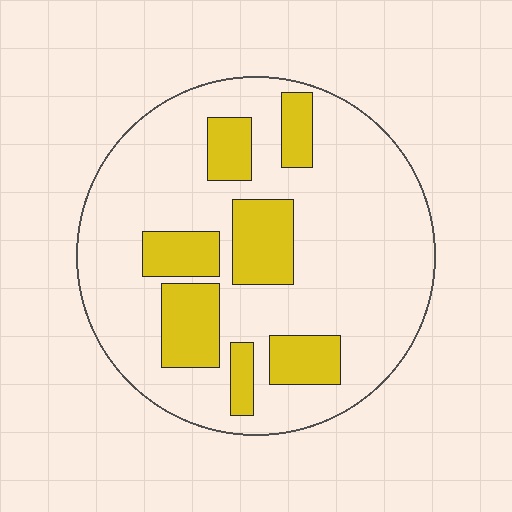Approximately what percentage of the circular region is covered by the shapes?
Approximately 25%.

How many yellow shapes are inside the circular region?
7.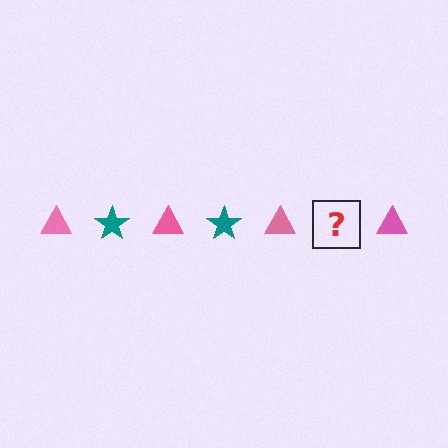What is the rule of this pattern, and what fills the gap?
The rule is that the pattern alternates between pink triangle and teal star. The gap should be filled with a teal star.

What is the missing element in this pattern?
The missing element is a teal star.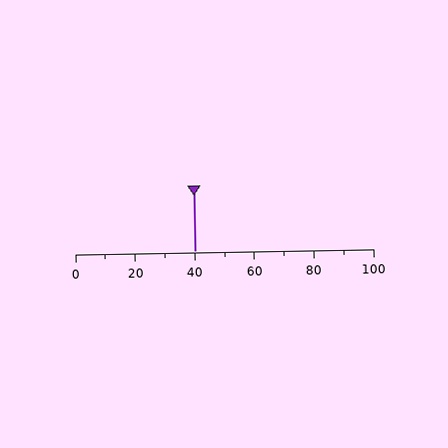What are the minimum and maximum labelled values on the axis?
The axis runs from 0 to 100.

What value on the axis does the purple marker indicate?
The marker indicates approximately 40.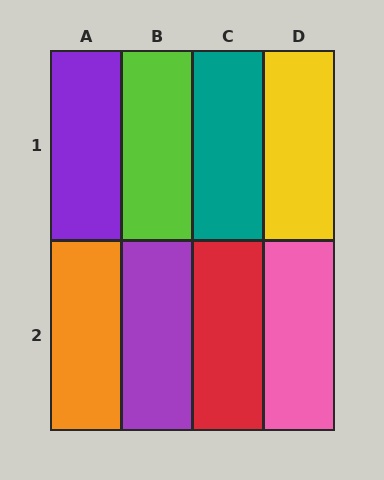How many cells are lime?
1 cell is lime.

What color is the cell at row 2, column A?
Orange.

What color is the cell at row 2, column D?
Pink.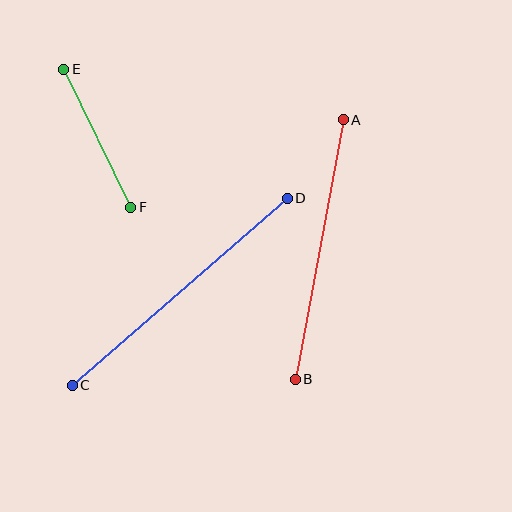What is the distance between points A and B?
The distance is approximately 264 pixels.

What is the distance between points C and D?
The distance is approximately 285 pixels.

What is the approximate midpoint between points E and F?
The midpoint is at approximately (97, 138) pixels.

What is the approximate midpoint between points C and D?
The midpoint is at approximately (180, 292) pixels.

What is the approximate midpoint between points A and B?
The midpoint is at approximately (319, 250) pixels.